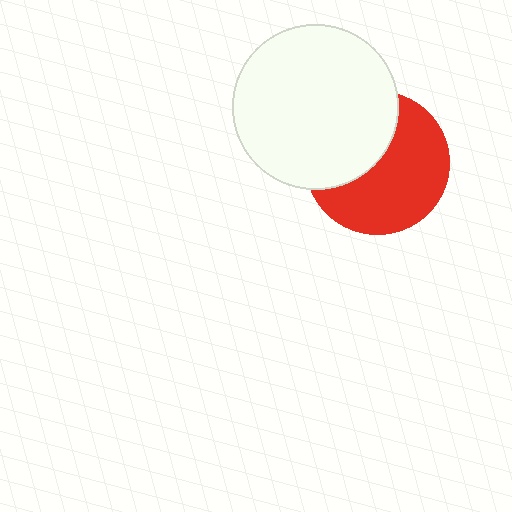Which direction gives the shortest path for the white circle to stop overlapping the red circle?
Moving toward the upper-left gives the shortest separation.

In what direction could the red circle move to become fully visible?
The red circle could move toward the lower-right. That would shift it out from behind the white circle entirely.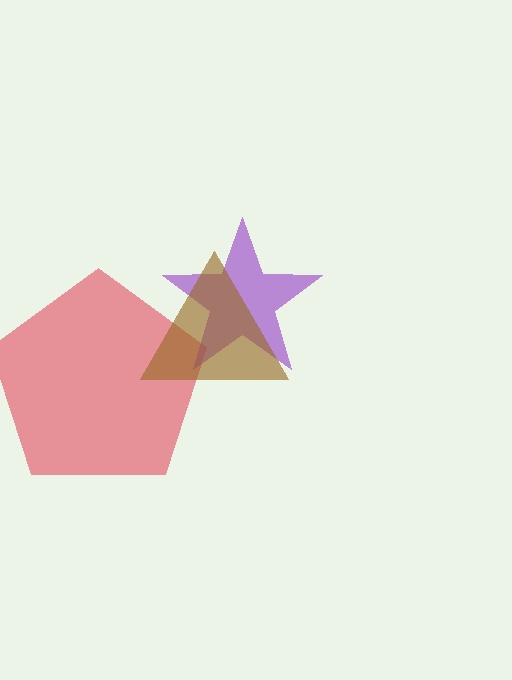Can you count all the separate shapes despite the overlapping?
Yes, there are 3 separate shapes.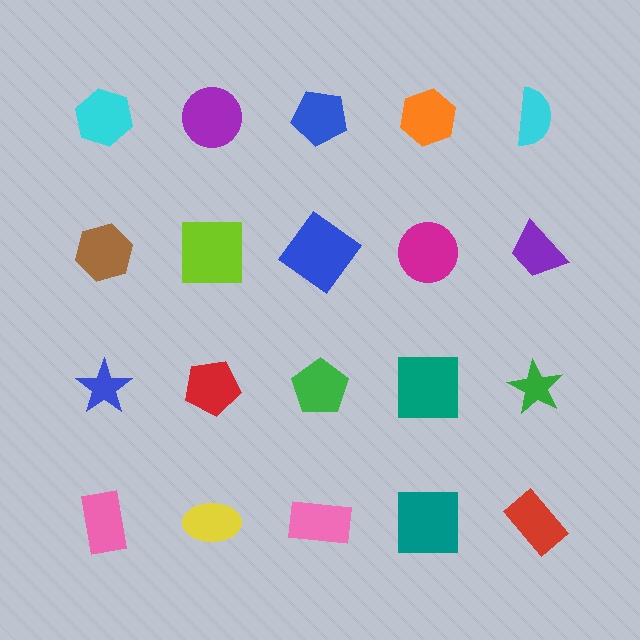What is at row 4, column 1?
A pink rectangle.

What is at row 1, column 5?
A cyan semicircle.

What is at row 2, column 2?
A lime square.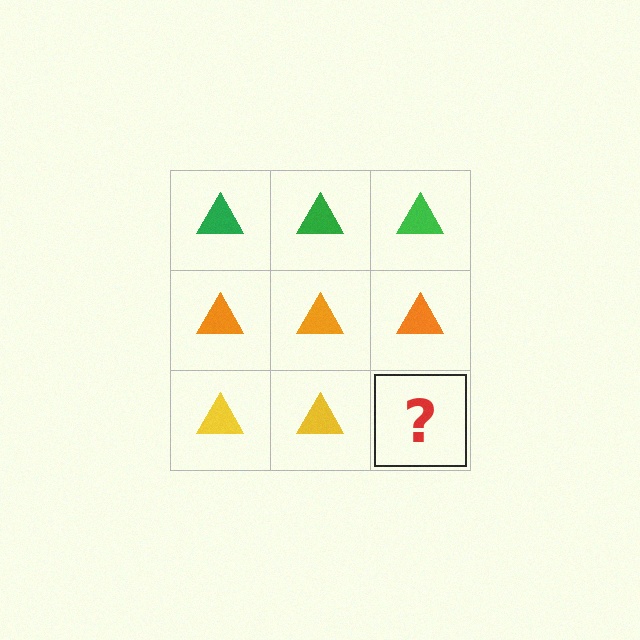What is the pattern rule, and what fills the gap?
The rule is that each row has a consistent color. The gap should be filled with a yellow triangle.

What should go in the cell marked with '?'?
The missing cell should contain a yellow triangle.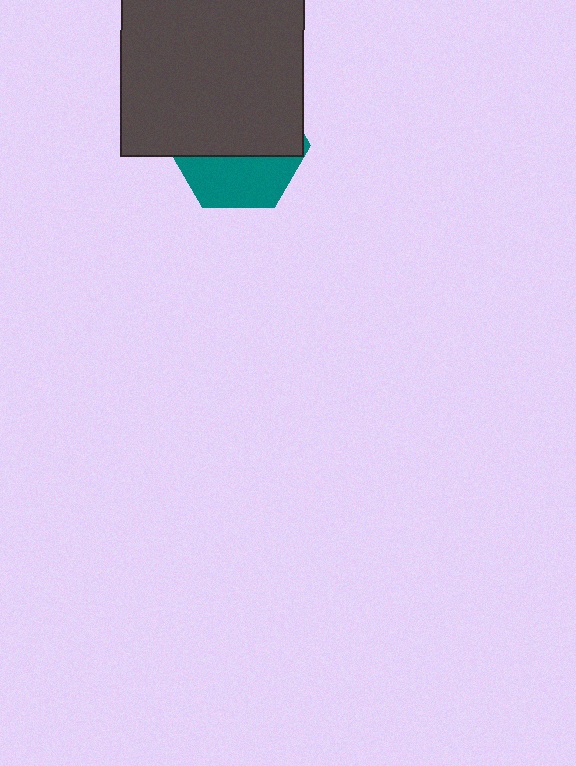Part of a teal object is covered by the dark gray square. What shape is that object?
It is a hexagon.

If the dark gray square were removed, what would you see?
You would see the complete teal hexagon.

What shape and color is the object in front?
The object in front is a dark gray square.